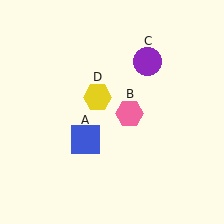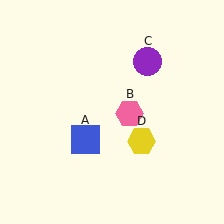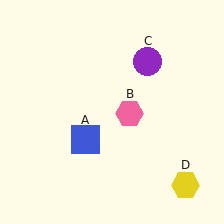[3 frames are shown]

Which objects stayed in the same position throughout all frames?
Blue square (object A) and pink hexagon (object B) and purple circle (object C) remained stationary.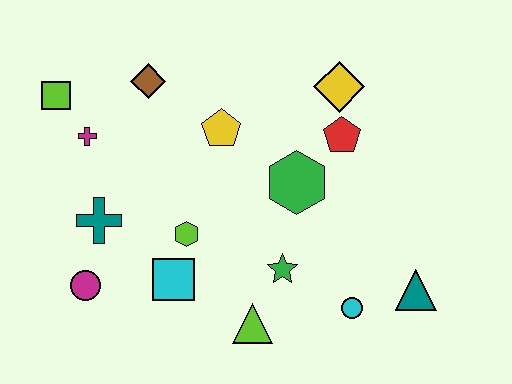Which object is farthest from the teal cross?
The teal triangle is farthest from the teal cross.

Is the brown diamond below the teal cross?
No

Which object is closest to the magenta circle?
The teal cross is closest to the magenta circle.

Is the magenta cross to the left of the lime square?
No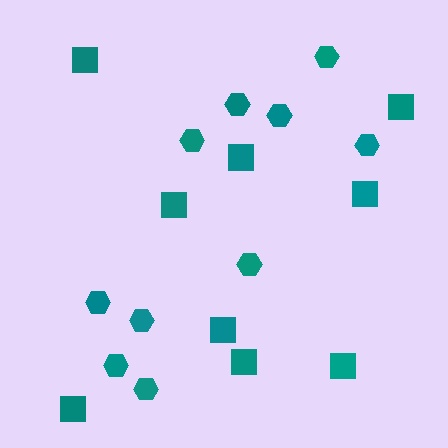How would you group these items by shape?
There are 2 groups: one group of hexagons (10) and one group of squares (9).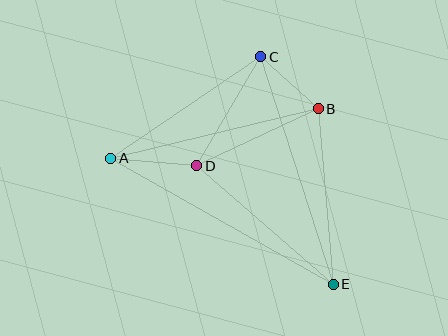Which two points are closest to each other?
Points B and C are closest to each other.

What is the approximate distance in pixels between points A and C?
The distance between A and C is approximately 181 pixels.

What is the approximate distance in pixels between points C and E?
The distance between C and E is approximately 239 pixels.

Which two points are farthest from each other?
Points A and E are farthest from each other.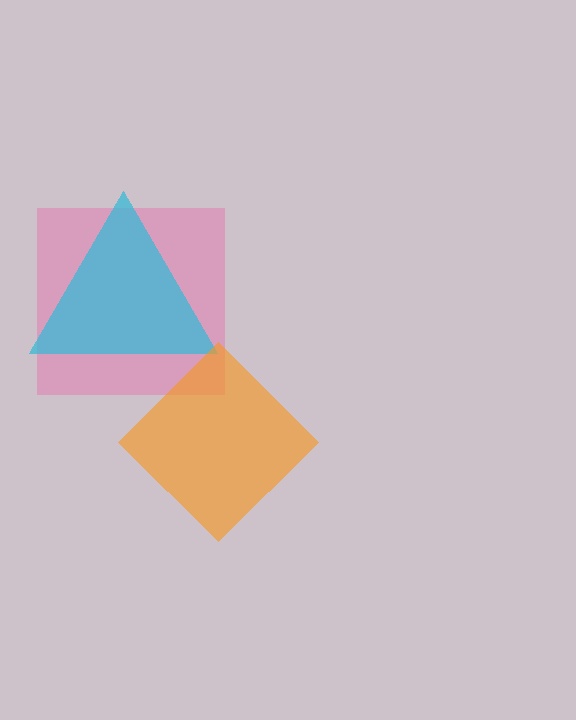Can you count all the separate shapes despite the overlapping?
Yes, there are 3 separate shapes.